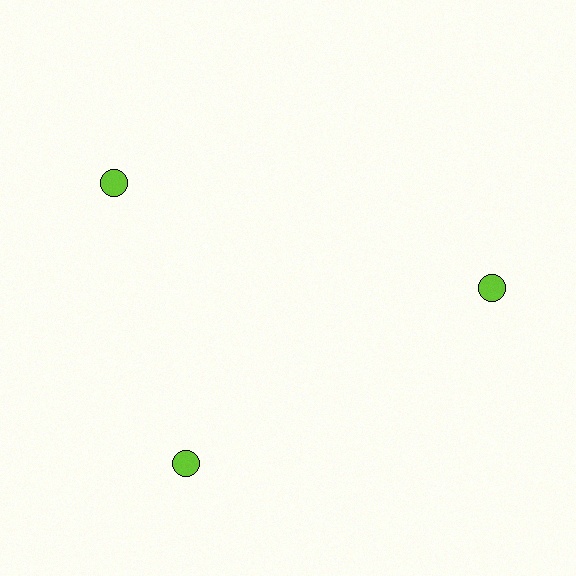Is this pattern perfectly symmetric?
No. The 3 lime circles are arranged in a ring, but one element near the 11 o'clock position is rotated out of alignment along the ring, breaking the 3-fold rotational symmetry.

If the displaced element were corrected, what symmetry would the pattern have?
It would have 3-fold rotational symmetry — the pattern would map onto itself every 120 degrees.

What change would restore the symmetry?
The symmetry would be restored by rotating it back into even spacing with its neighbors so that all 3 circles sit at equal angles and equal distance from the center.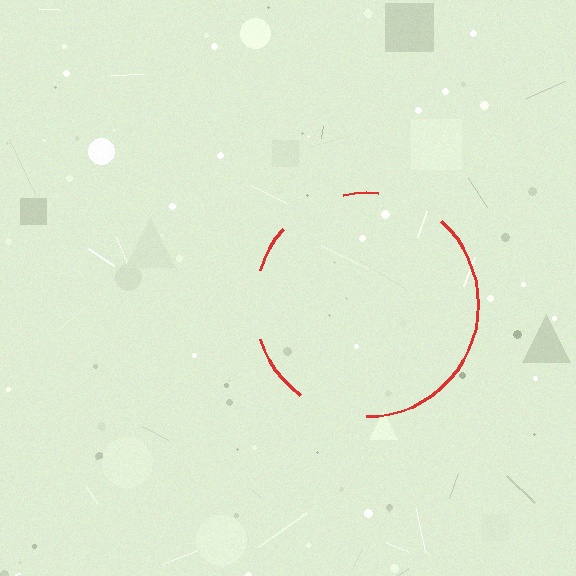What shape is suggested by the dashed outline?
The dashed outline suggests a circle.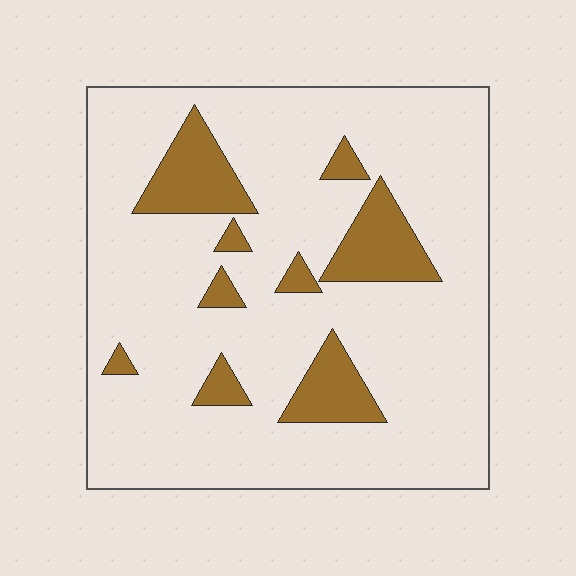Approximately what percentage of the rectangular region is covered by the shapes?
Approximately 15%.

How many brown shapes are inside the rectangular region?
9.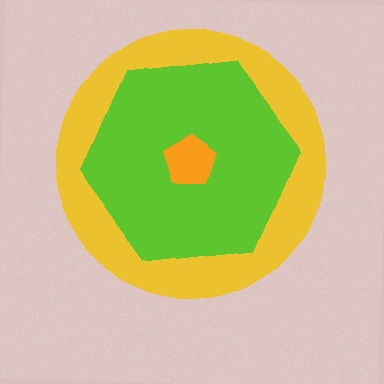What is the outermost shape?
The yellow circle.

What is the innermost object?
The orange pentagon.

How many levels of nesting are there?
3.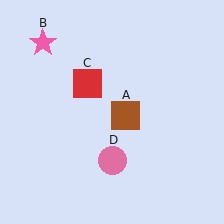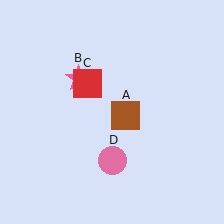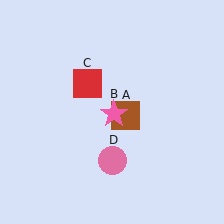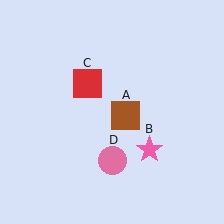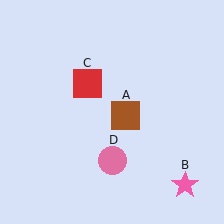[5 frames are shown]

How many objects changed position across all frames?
1 object changed position: pink star (object B).